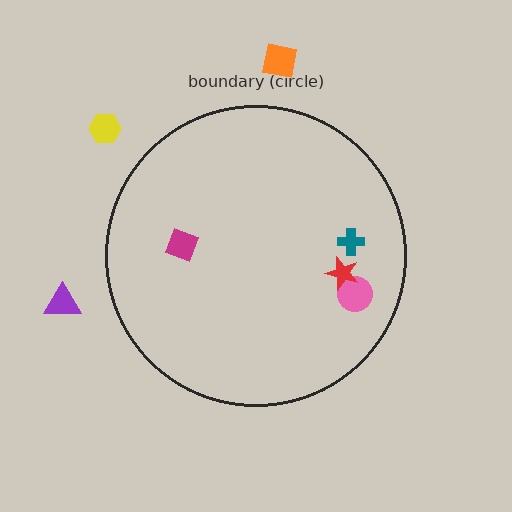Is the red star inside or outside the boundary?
Inside.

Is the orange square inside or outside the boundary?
Outside.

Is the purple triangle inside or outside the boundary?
Outside.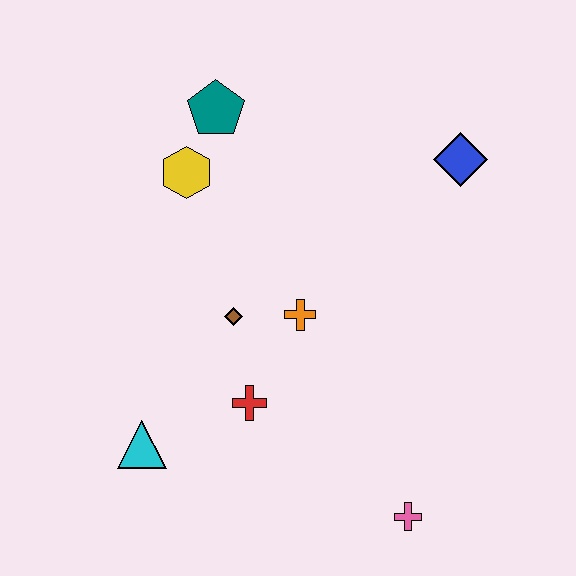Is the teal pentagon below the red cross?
No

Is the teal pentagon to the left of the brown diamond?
Yes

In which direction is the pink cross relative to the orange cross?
The pink cross is below the orange cross.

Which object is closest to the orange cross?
The brown diamond is closest to the orange cross.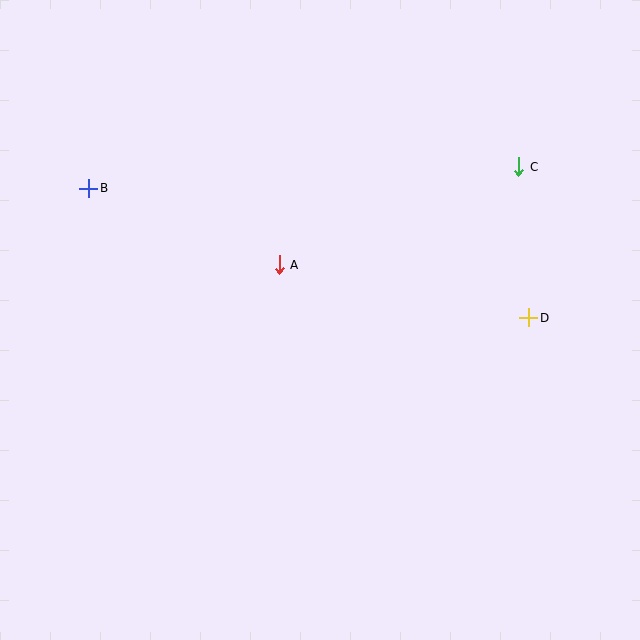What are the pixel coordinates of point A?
Point A is at (279, 265).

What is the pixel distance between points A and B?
The distance between A and B is 205 pixels.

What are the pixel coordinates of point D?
Point D is at (529, 318).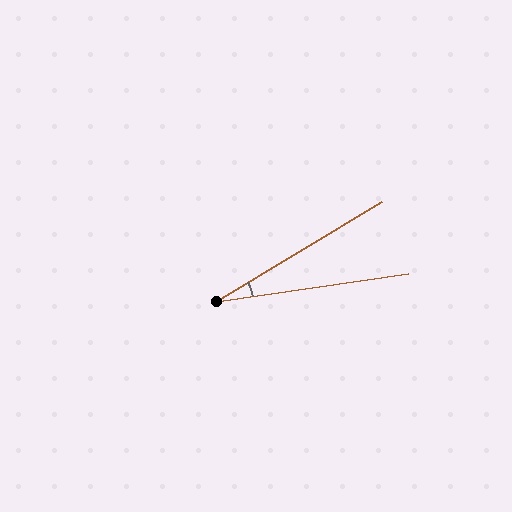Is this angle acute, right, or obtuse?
It is acute.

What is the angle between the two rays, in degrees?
Approximately 23 degrees.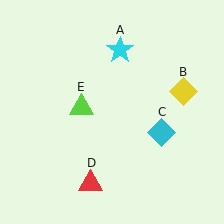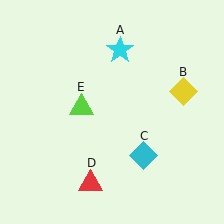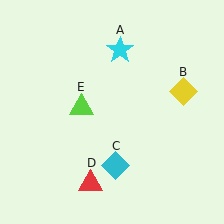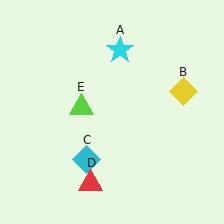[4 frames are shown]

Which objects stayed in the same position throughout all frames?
Cyan star (object A) and yellow diamond (object B) and red triangle (object D) and lime triangle (object E) remained stationary.